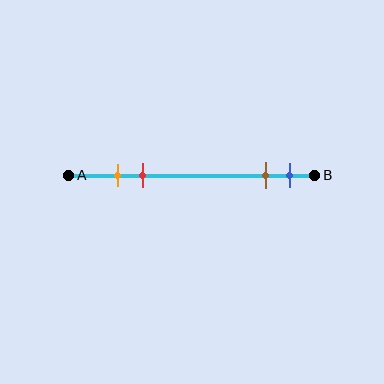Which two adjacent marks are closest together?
The orange and red marks are the closest adjacent pair.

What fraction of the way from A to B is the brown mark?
The brown mark is approximately 80% (0.8) of the way from A to B.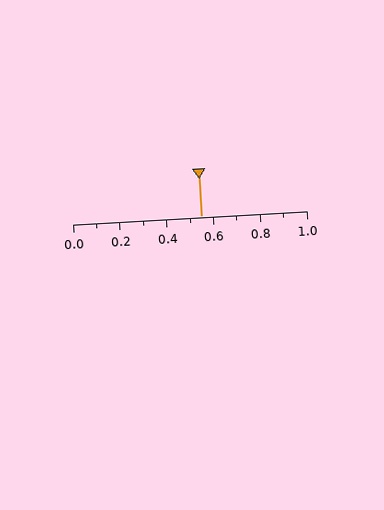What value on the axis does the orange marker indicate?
The marker indicates approximately 0.55.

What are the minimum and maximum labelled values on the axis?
The axis runs from 0.0 to 1.0.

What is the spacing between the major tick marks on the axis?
The major ticks are spaced 0.2 apart.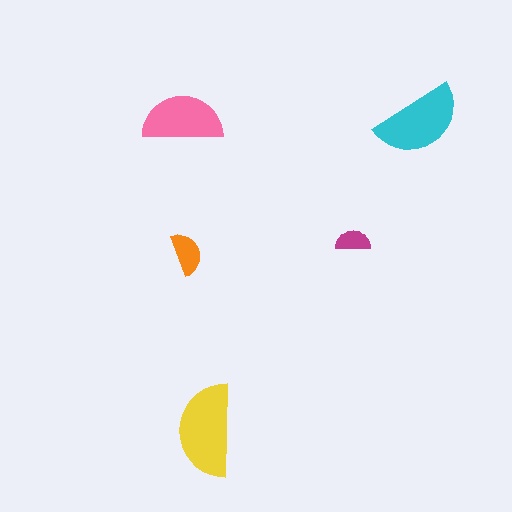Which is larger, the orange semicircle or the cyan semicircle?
The cyan one.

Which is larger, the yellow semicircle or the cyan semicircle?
The yellow one.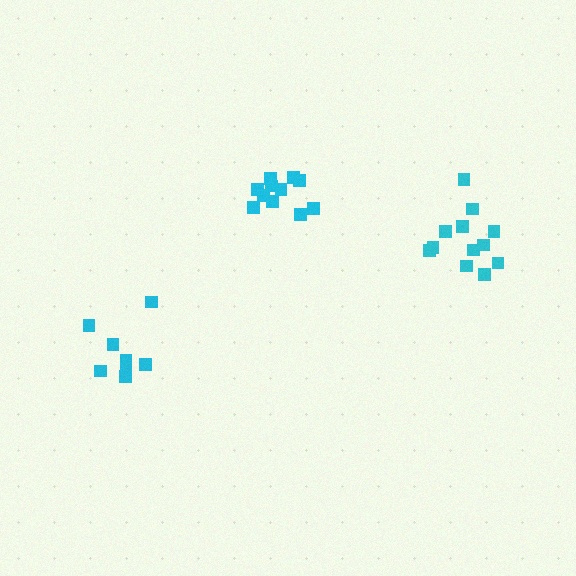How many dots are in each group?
Group 1: 8 dots, Group 2: 12 dots, Group 3: 11 dots (31 total).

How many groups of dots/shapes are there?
There are 3 groups.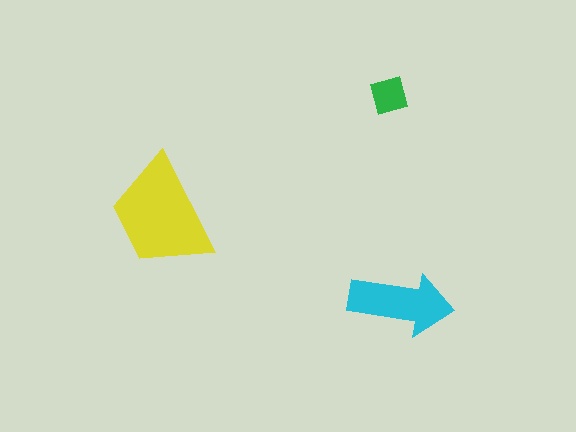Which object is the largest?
The yellow trapezoid.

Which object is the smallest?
The green diamond.